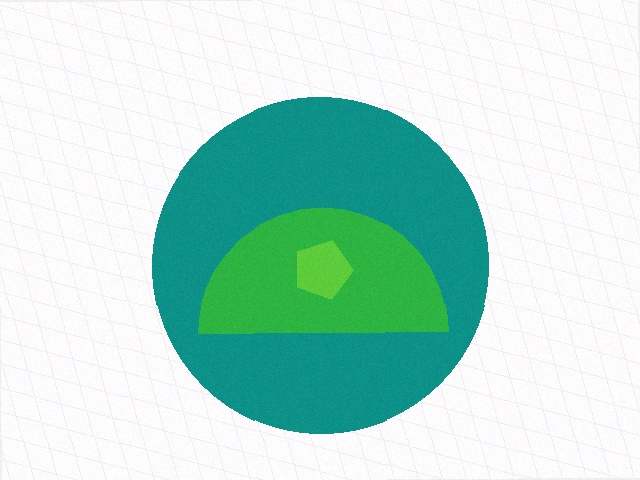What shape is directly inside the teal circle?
The green semicircle.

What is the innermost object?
The lime pentagon.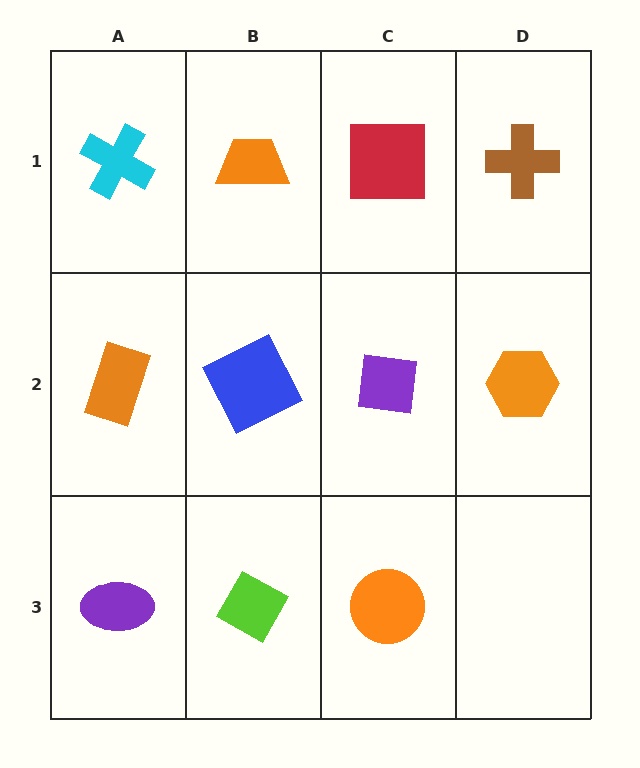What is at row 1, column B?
An orange trapezoid.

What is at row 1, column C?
A red square.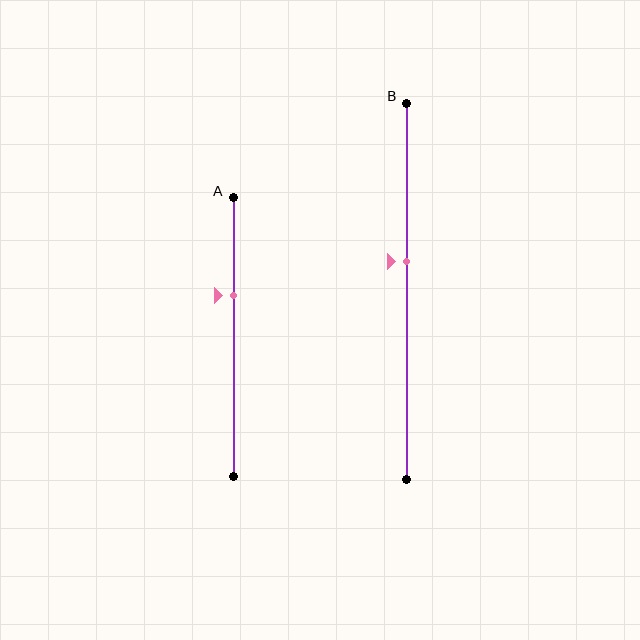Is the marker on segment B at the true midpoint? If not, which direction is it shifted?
No, the marker on segment B is shifted upward by about 8% of the segment length.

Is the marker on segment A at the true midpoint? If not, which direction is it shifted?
No, the marker on segment A is shifted upward by about 15% of the segment length.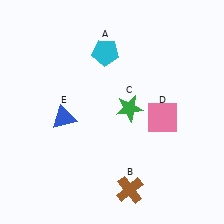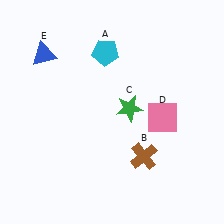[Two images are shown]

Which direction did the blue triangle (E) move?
The blue triangle (E) moved up.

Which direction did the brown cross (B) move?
The brown cross (B) moved up.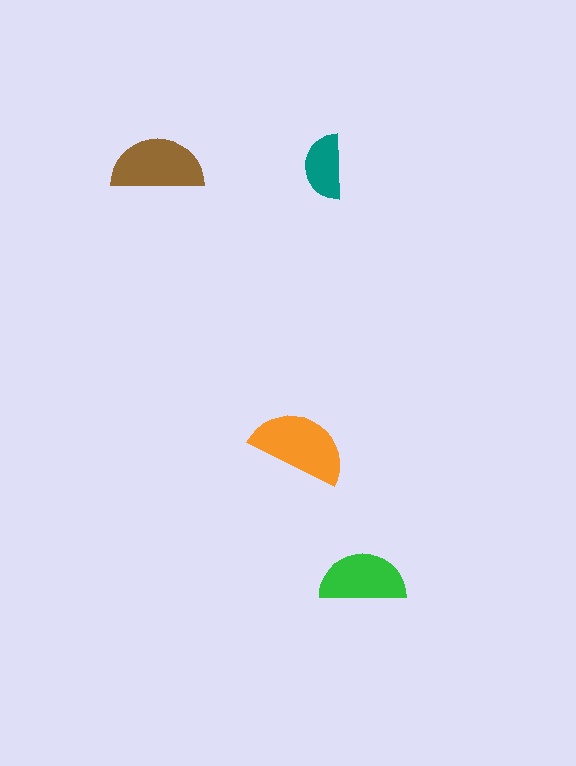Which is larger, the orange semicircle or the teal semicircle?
The orange one.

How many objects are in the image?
There are 4 objects in the image.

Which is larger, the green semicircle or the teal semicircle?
The green one.